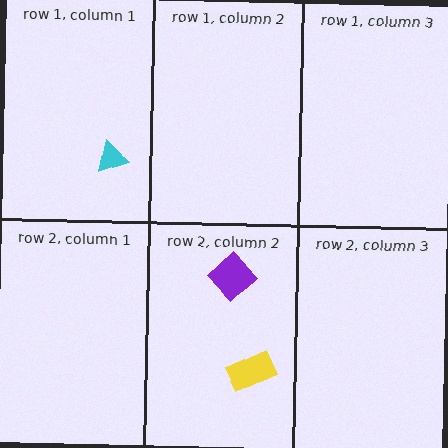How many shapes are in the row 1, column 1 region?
1.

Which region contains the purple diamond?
The row 2, column 2 region.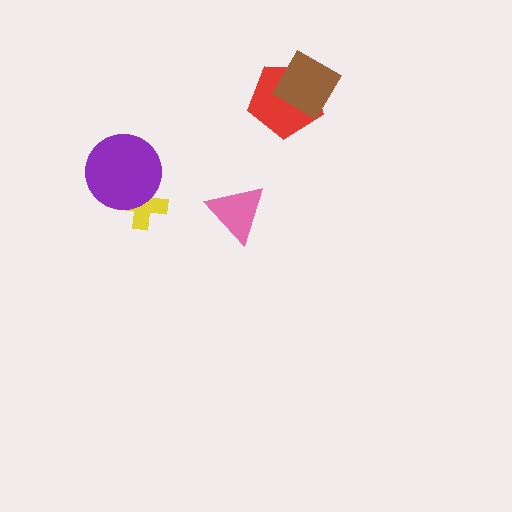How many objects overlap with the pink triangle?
0 objects overlap with the pink triangle.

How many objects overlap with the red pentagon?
1 object overlaps with the red pentagon.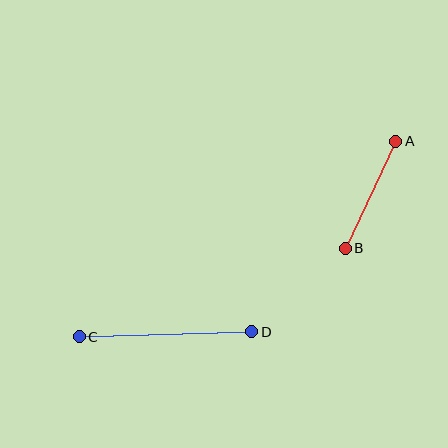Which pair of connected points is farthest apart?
Points C and D are farthest apart.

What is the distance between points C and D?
The distance is approximately 173 pixels.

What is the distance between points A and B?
The distance is approximately 118 pixels.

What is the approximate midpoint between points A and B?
The midpoint is at approximately (371, 195) pixels.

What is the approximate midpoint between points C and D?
The midpoint is at approximately (166, 334) pixels.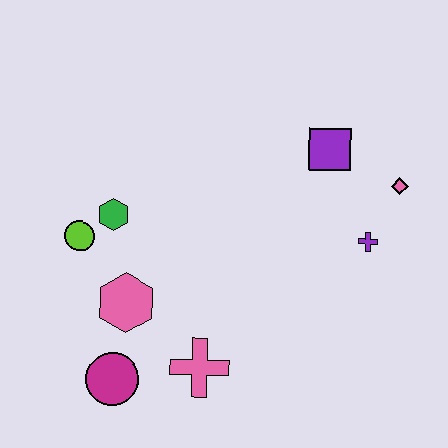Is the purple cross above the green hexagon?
No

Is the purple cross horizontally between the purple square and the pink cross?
No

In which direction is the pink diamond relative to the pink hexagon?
The pink diamond is to the right of the pink hexagon.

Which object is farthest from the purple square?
The magenta circle is farthest from the purple square.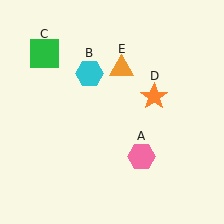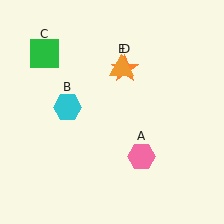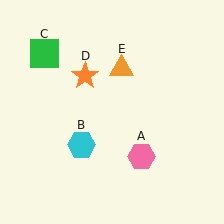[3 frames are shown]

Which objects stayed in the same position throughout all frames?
Pink hexagon (object A) and green square (object C) and orange triangle (object E) remained stationary.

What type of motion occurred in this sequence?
The cyan hexagon (object B), orange star (object D) rotated counterclockwise around the center of the scene.